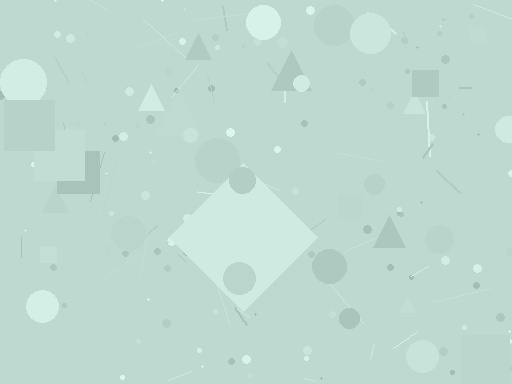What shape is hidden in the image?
A diamond is hidden in the image.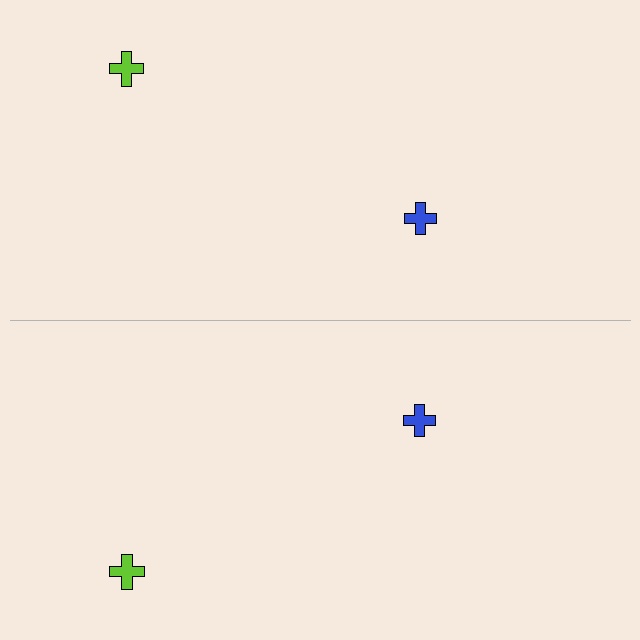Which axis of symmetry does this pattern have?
The pattern has a horizontal axis of symmetry running through the center of the image.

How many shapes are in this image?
There are 4 shapes in this image.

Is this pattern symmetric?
Yes, this pattern has bilateral (reflection) symmetry.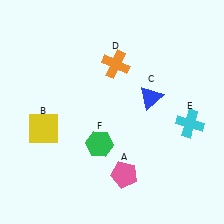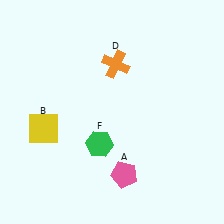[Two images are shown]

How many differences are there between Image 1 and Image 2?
There are 2 differences between the two images.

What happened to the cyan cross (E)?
The cyan cross (E) was removed in Image 2. It was in the bottom-right area of Image 1.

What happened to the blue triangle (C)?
The blue triangle (C) was removed in Image 2. It was in the top-right area of Image 1.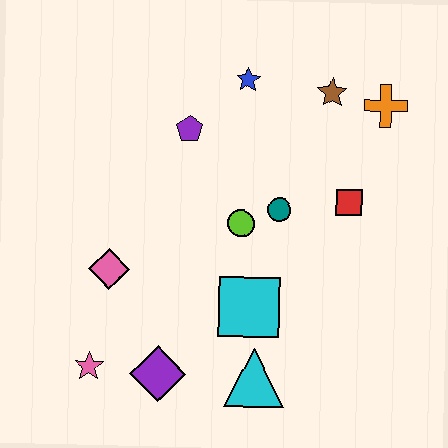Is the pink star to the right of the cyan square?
No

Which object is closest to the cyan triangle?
The cyan square is closest to the cyan triangle.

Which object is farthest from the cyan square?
The orange cross is farthest from the cyan square.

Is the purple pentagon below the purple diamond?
No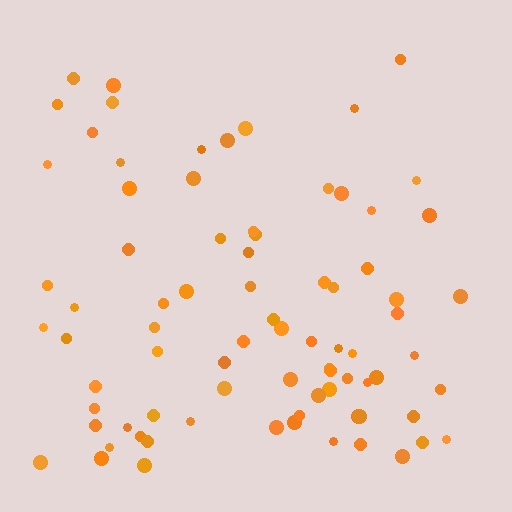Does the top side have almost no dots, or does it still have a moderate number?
Still a moderate number, just noticeably fewer than the bottom.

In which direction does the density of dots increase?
From top to bottom, with the bottom side densest.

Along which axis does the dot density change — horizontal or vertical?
Vertical.